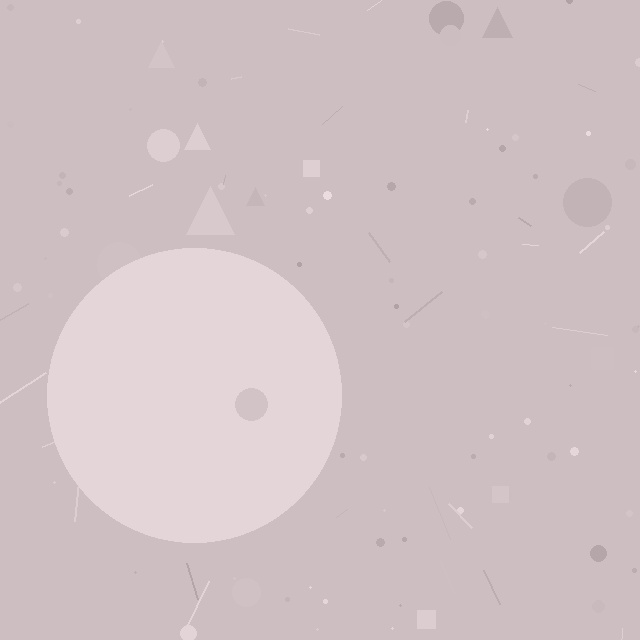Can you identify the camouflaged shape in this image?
The camouflaged shape is a circle.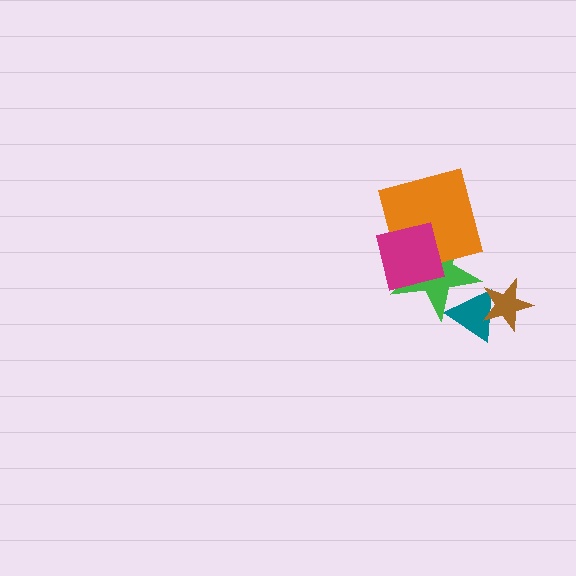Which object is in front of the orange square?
The magenta square is in front of the orange square.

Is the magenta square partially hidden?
No, no other shape covers it.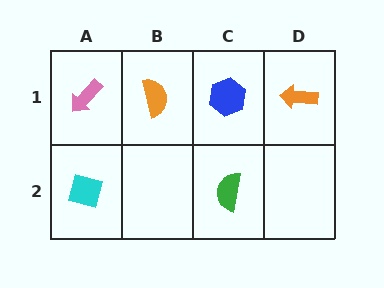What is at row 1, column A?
A pink arrow.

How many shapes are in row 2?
2 shapes.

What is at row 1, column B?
An orange semicircle.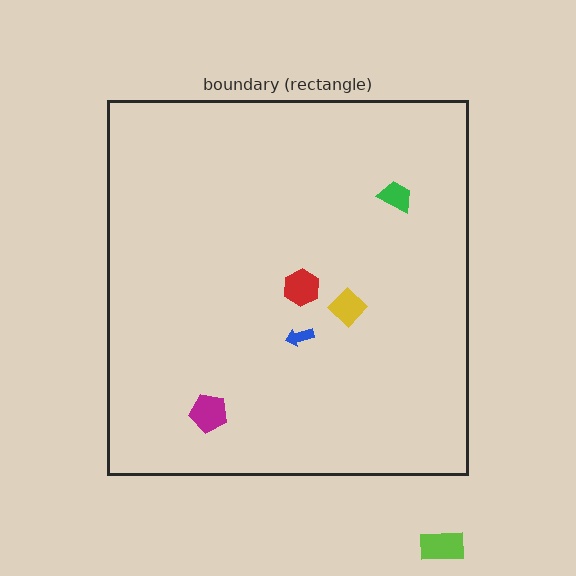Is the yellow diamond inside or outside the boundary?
Inside.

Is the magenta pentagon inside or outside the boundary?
Inside.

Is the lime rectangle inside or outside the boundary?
Outside.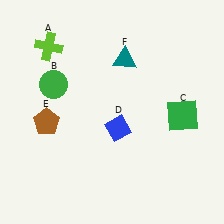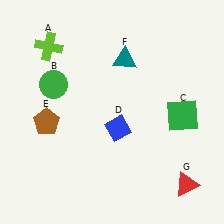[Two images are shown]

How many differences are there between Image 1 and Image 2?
There is 1 difference between the two images.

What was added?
A red triangle (G) was added in Image 2.